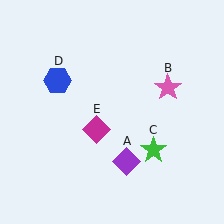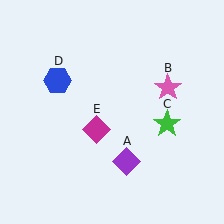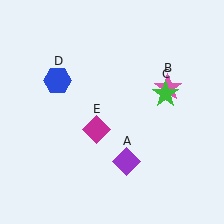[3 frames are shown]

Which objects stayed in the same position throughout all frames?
Purple diamond (object A) and pink star (object B) and blue hexagon (object D) and magenta diamond (object E) remained stationary.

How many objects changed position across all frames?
1 object changed position: green star (object C).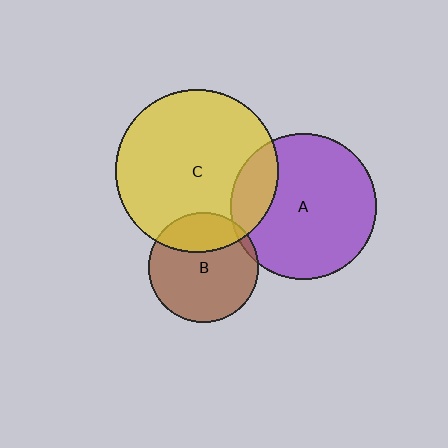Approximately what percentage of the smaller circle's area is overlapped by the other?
Approximately 5%.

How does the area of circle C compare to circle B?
Approximately 2.2 times.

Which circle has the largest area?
Circle C (yellow).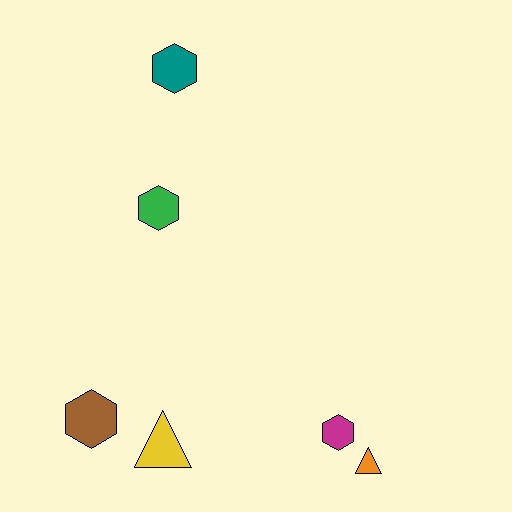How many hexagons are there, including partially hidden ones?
There are 4 hexagons.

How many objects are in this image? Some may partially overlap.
There are 6 objects.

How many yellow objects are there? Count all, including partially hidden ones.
There is 1 yellow object.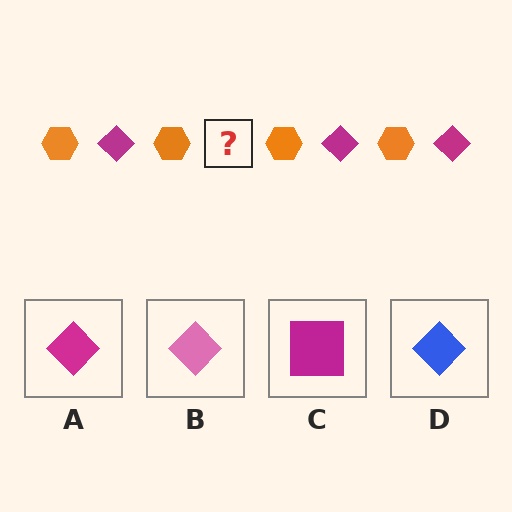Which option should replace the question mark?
Option A.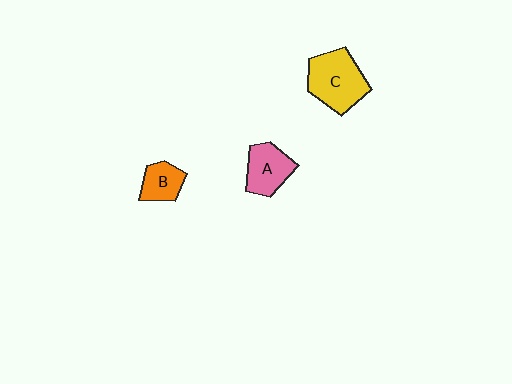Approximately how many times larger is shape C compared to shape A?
Approximately 1.5 times.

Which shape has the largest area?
Shape C (yellow).